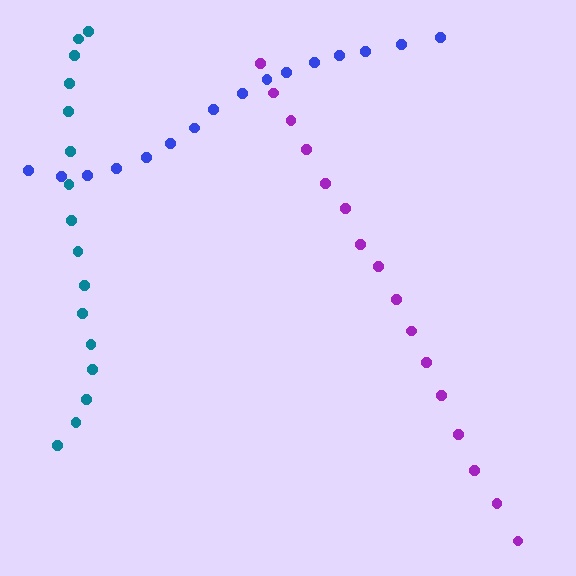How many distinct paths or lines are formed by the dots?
There are 3 distinct paths.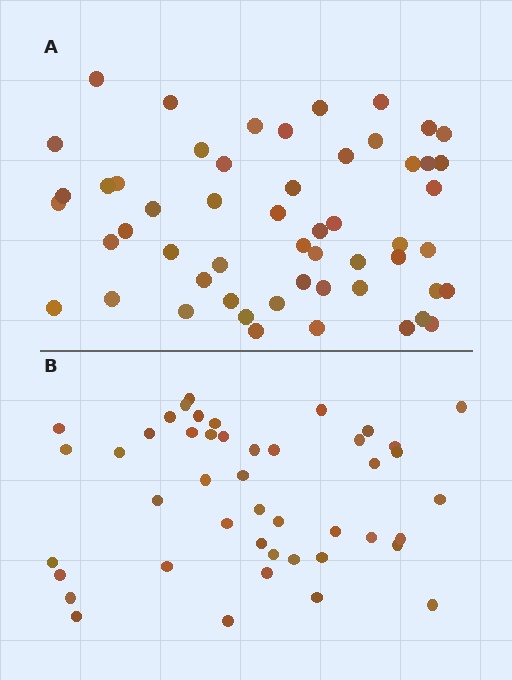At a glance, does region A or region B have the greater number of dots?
Region A (the top region) has more dots.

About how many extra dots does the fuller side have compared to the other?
Region A has roughly 8 or so more dots than region B.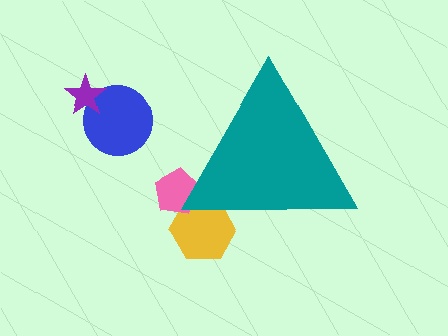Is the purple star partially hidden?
No, the purple star is fully visible.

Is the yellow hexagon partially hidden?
Yes, the yellow hexagon is partially hidden behind the teal triangle.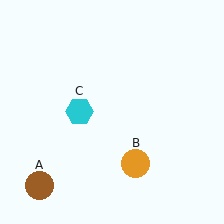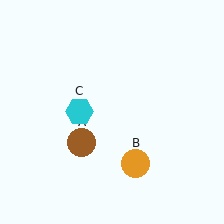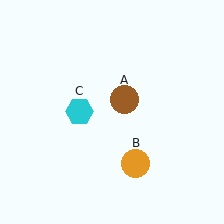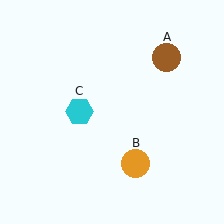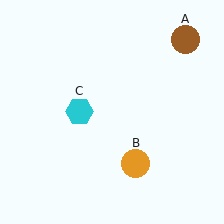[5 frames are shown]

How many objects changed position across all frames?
1 object changed position: brown circle (object A).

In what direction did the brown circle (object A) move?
The brown circle (object A) moved up and to the right.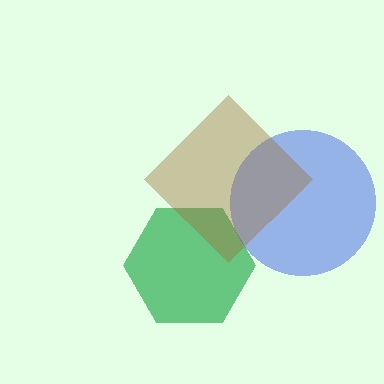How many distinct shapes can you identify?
There are 3 distinct shapes: a green hexagon, a blue circle, a brown diamond.